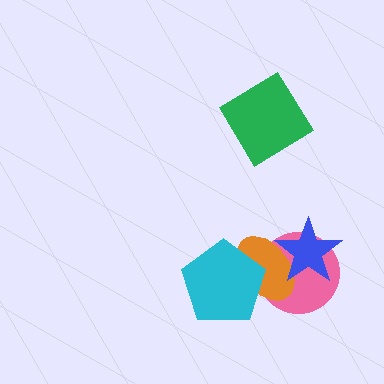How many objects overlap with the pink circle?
3 objects overlap with the pink circle.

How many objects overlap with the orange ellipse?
3 objects overlap with the orange ellipse.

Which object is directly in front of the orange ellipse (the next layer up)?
The cyan pentagon is directly in front of the orange ellipse.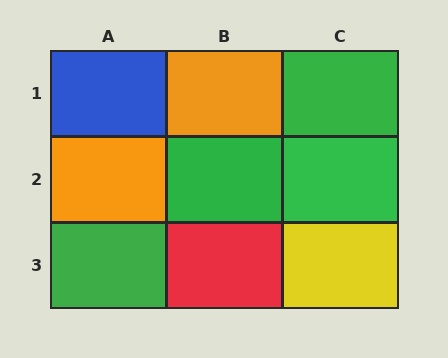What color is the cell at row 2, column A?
Orange.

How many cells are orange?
2 cells are orange.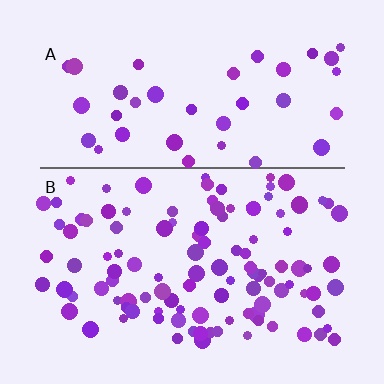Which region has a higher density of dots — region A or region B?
B (the bottom).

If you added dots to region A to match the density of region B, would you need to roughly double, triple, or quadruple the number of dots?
Approximately triple.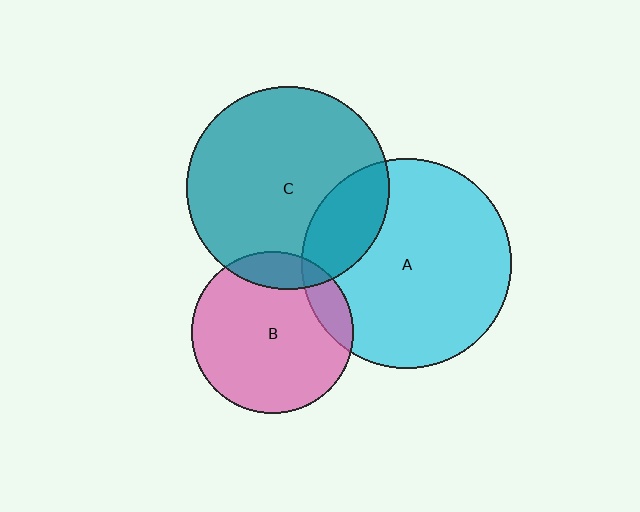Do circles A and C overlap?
Yes.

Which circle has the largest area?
Circle A (cyan).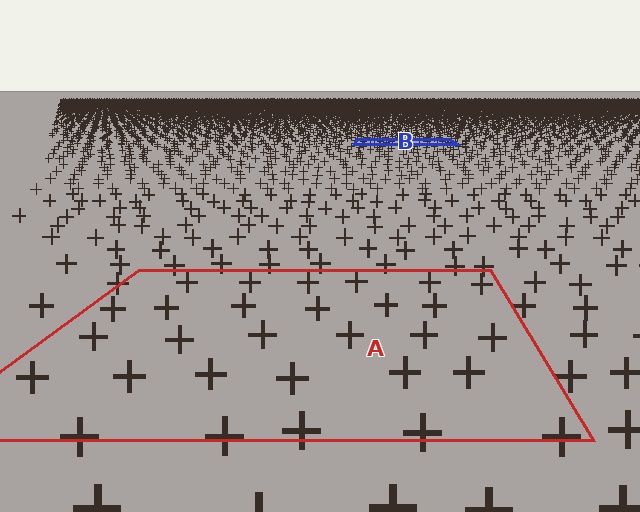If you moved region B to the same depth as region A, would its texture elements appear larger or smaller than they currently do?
They would appear larger. At a closer depth, the same texture elements are projected at a bigger on-screen size.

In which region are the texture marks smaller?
The texture marks are smaller in region B, because it is farther away.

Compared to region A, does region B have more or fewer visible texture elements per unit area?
Region B has more texture elements per unit area — they are packed more densely because it is farther away.